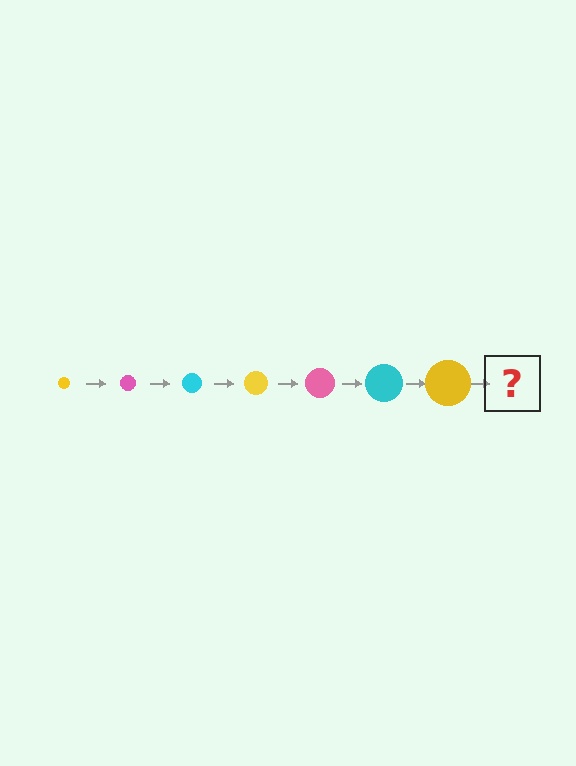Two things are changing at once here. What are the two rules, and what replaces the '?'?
The two rules are that the circle grows larger each step and the color cycles through yellow, pink, and cyan. The '?' should be a pink circle, larger than the previous one.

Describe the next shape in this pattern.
It should be a pink circle, larger than the previous one.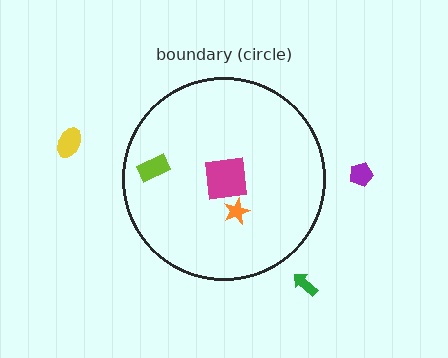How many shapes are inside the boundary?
3 inside, 3 outside.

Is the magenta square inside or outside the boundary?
Inside.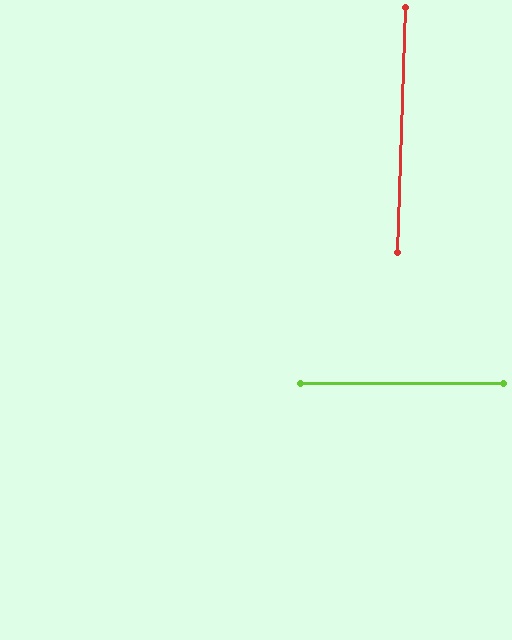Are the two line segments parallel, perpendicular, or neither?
Perpendicular — they meet at approximately 88°.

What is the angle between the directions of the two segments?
Approximately 88 degrees.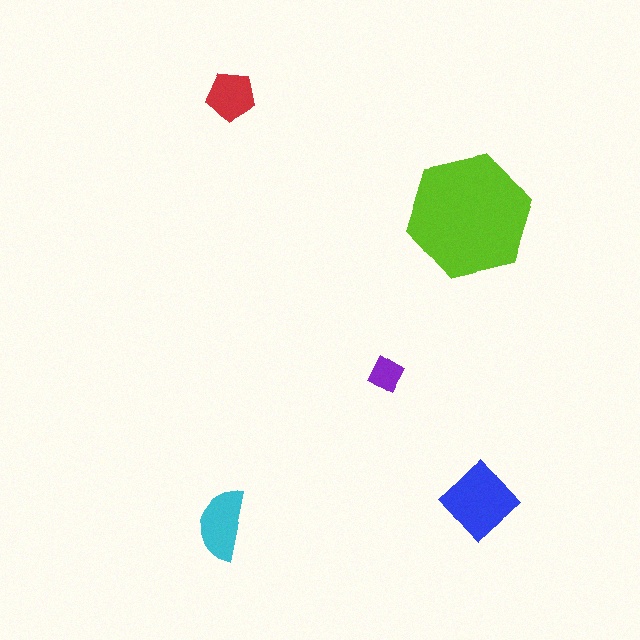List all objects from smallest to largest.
The purple square, the red pentagon, the cyan semicircle, the blue diamond, the lime hexagon.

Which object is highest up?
The red pentagon is topmost.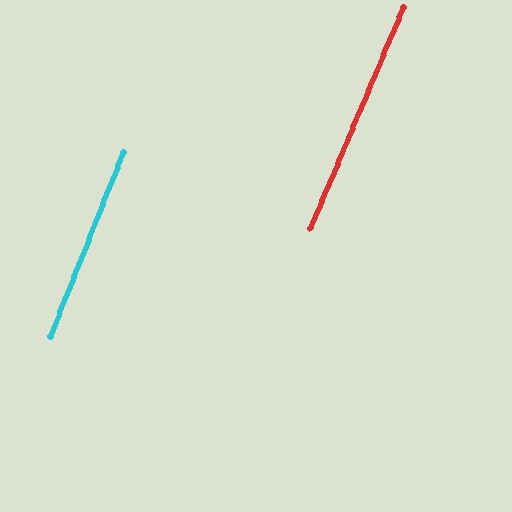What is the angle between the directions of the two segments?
Approximately 1 degree.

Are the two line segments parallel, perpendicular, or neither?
Parallel — their directions differ by only 1.3°.